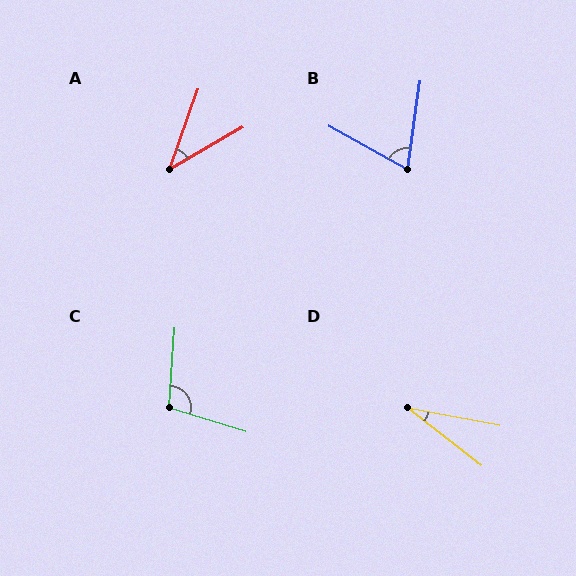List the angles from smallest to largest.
D (27°), A (40°), B (69°), C (104°).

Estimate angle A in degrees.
Approximately 40 degrees.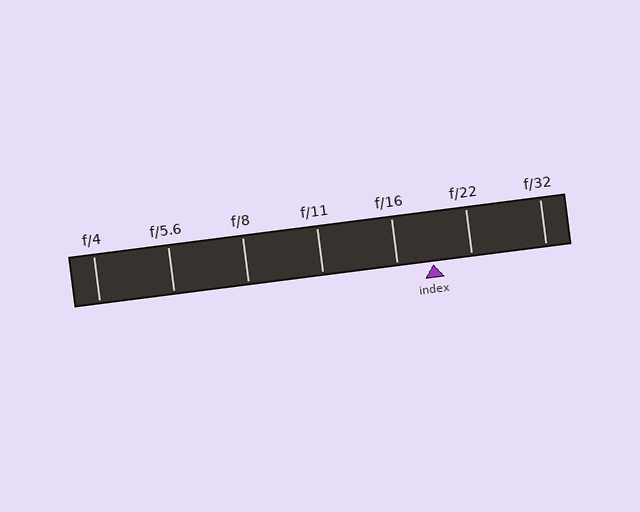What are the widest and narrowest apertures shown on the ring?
The widest aperture shown is f/4 and the narrowest is f/32.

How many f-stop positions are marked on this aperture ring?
There are 7 f-stop positions marked.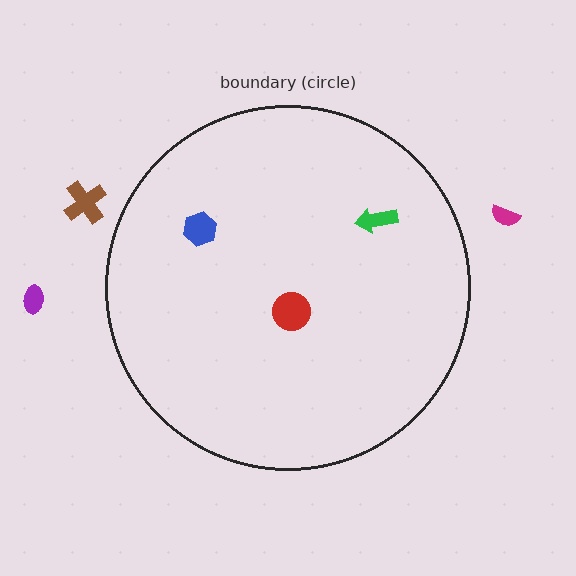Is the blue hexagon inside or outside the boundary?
Inside.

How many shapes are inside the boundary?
3 inside, 3 outside.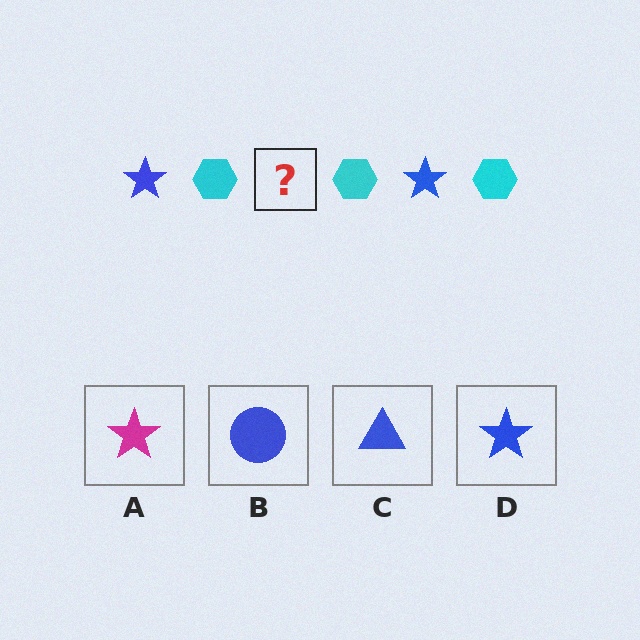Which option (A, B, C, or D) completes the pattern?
D.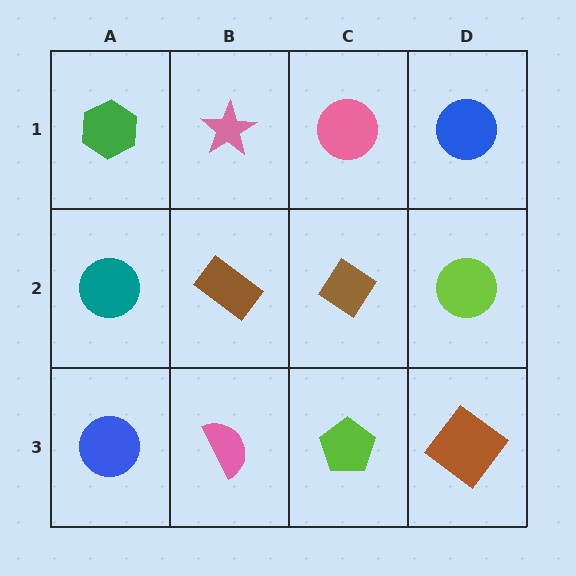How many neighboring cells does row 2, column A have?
3.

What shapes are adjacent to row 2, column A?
A green hexagon (row 1, column A), a blue circle (row 3, column A), a brown rectangle (row 2, column B).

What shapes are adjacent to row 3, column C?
A brown diamond (row 2, column C), a pink semicircle (row 3, column B), a brown diamond (row 3, column D).